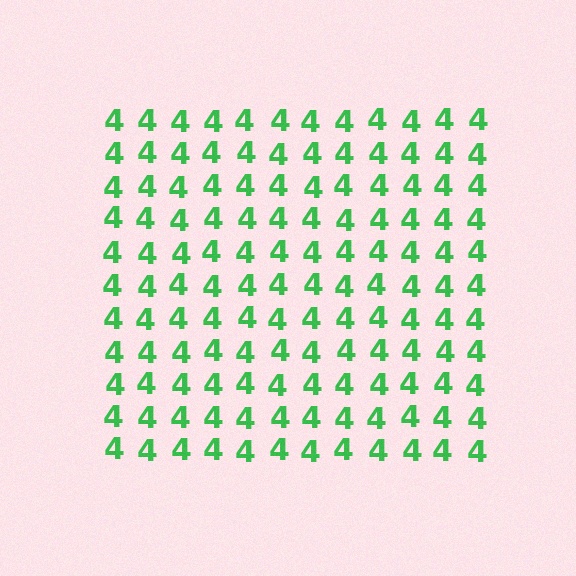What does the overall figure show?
The overall figure shows a square.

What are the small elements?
The small elements are digit 4's.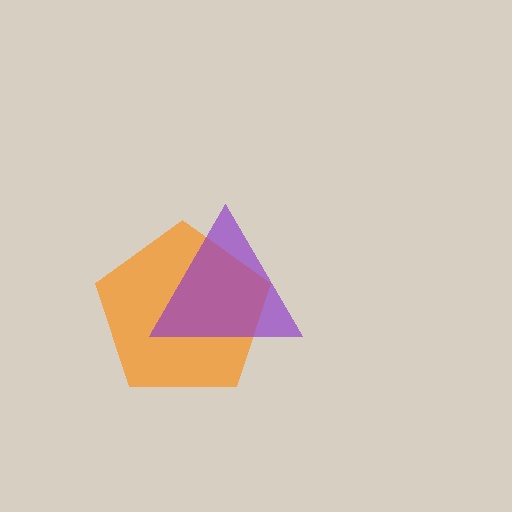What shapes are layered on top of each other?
The layered shapes are: an orange pentagon, a purple triangle.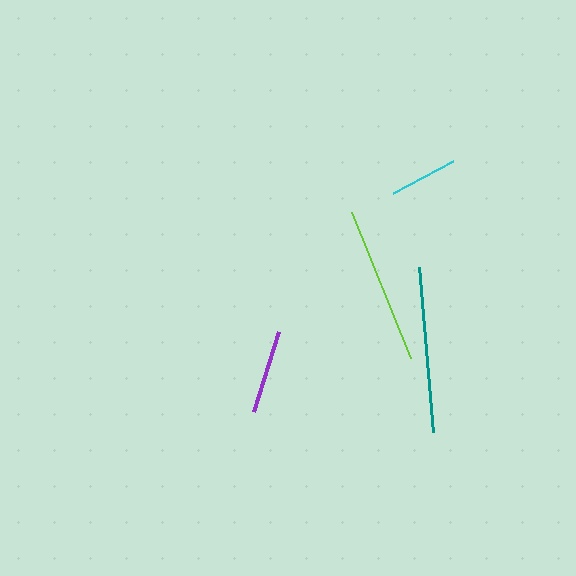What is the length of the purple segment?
The purple segment is approximately 84 pixels long.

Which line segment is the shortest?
The cyan line is the shortest at approximately 68 pixels.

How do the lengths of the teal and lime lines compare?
The teal and lime lines are approximately the same length.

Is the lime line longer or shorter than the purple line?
The lime line is longer than the purple line.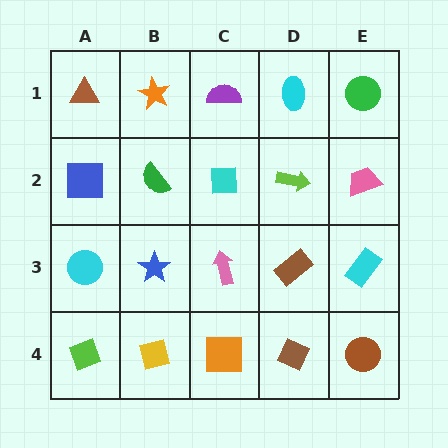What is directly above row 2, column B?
An orange star.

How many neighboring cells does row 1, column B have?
3.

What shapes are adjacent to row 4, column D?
A brown rectangle (row 3, column D), an orange square (row 4, column C), a brown circle (row 4, column E).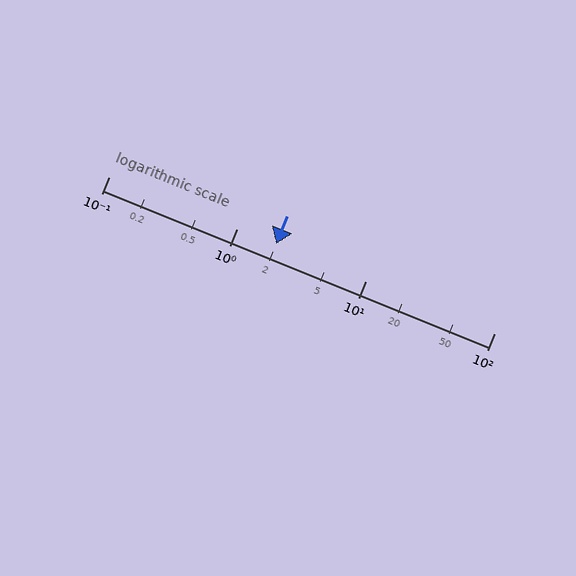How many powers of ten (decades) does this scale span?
The scale spans 3 decades, from 0.1 to 100.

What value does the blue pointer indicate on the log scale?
The pointer indicates approximately 2.